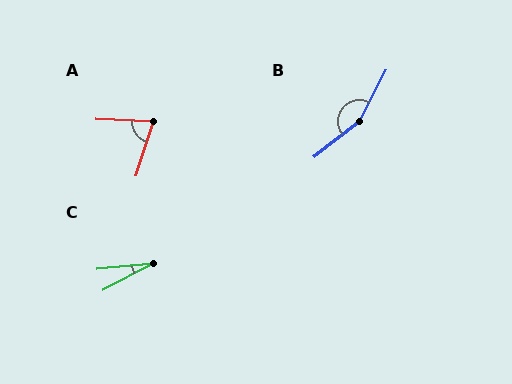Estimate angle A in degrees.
Approximately 75 degrees.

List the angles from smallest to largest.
C (23°), A (75°), B (155°).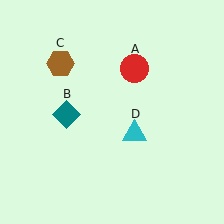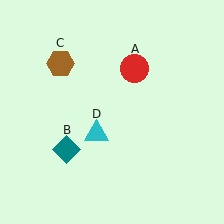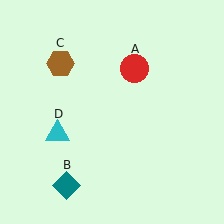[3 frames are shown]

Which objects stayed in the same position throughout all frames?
Red circle (object A) and brown hexagon (object C) remained stationary.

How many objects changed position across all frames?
2 objects changed position: teal diamond (object B), cyan triangle (object D).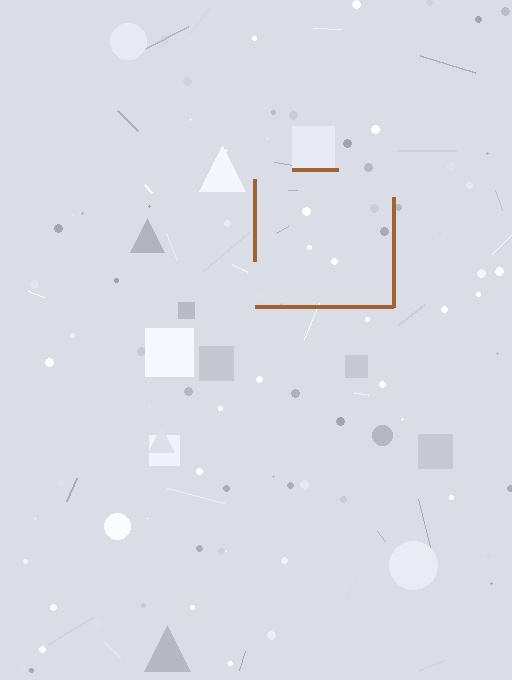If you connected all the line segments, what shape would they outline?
They would outline a square.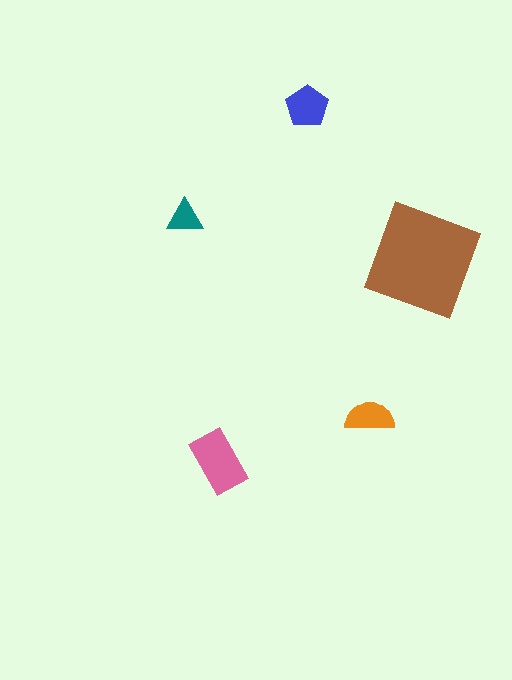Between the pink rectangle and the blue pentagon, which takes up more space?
The pink rectangle.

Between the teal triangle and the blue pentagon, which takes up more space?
The blue pentagon.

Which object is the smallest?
The teal triangle.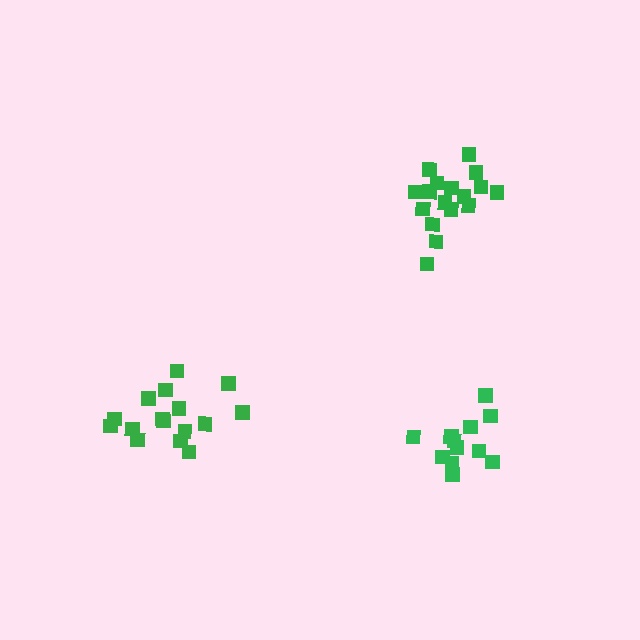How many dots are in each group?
Group 1: 16 dots, Group 2: 12 dots, Group 3: 17 dots (45 total).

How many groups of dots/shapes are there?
There are 3 groups.